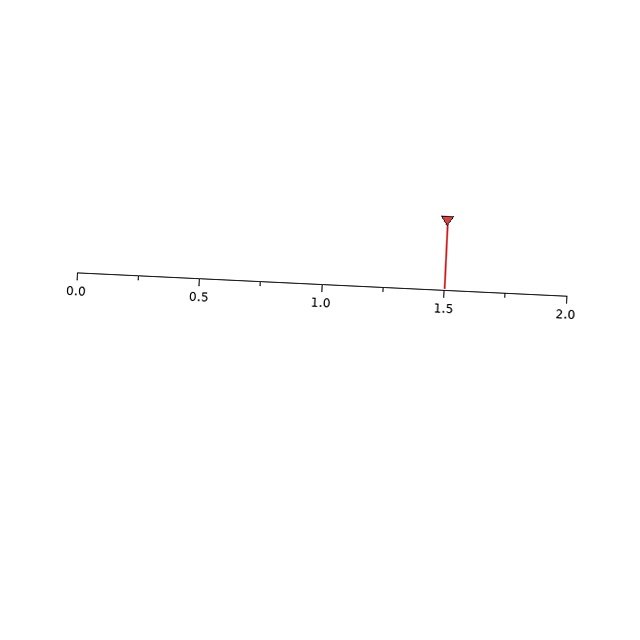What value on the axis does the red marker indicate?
The marker indicates approximately 1.5.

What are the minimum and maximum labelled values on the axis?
The axis runs from 0.0 to 2.0.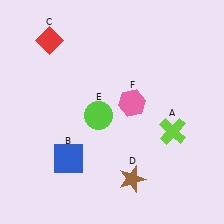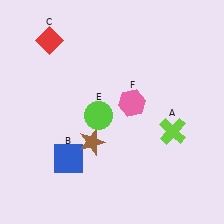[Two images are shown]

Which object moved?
The brown star (D) moved left.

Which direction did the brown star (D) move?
The brown star (D) moved left.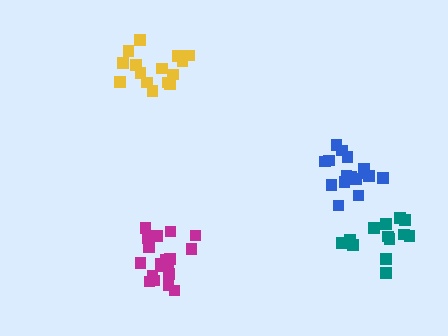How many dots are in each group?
Group 1: 15 dots, Group 2: 14 dots, Group 3: 16 dots, Group 4: 19 dots (64 total).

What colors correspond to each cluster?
The clusters are colored: yellow, teal, blue, magenta.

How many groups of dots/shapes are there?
There are 4 groups.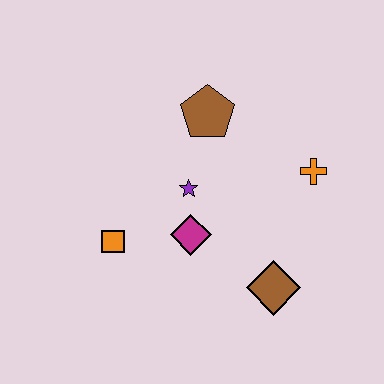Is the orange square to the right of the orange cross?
No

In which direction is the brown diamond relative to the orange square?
The brown diamond is to the right of the orange square.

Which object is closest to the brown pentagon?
The purple star is closest to the brown pentagon.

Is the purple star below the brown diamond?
No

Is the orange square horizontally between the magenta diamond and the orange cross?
No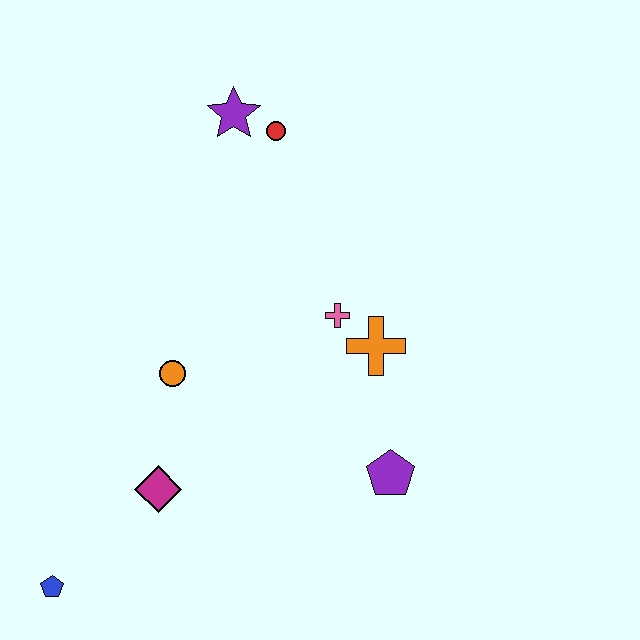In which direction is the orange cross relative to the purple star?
The orange cross is below the purple star.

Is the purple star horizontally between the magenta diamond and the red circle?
Yes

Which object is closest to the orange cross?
The pink cross is closest to the orange cross.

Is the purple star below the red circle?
No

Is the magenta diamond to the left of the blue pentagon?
No